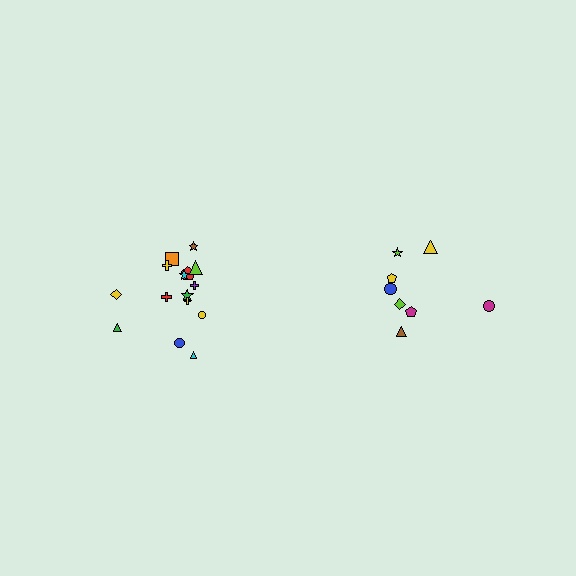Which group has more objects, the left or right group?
The left group.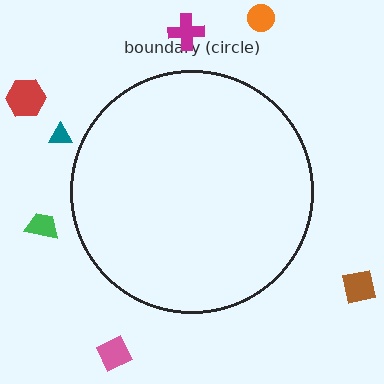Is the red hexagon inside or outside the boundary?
Outside.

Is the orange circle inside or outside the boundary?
Outside.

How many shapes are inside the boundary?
0 inside, 7 outside.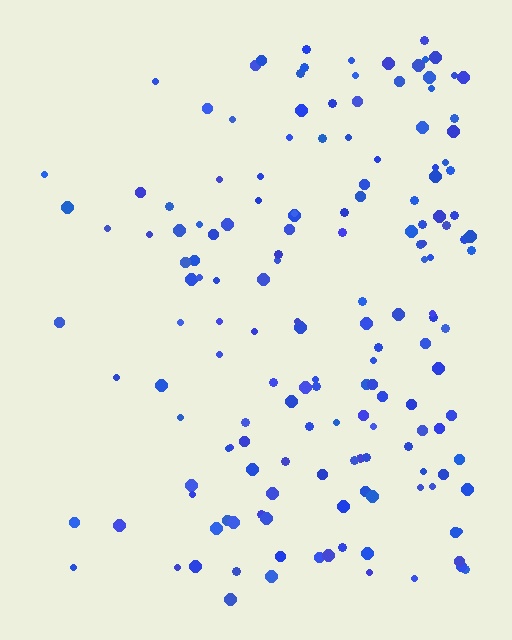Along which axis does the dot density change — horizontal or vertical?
Horizontal.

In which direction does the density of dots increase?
From left to right, with the right side densest.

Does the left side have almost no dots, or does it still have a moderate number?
Still a moderate number, just noticeably fewer than the right.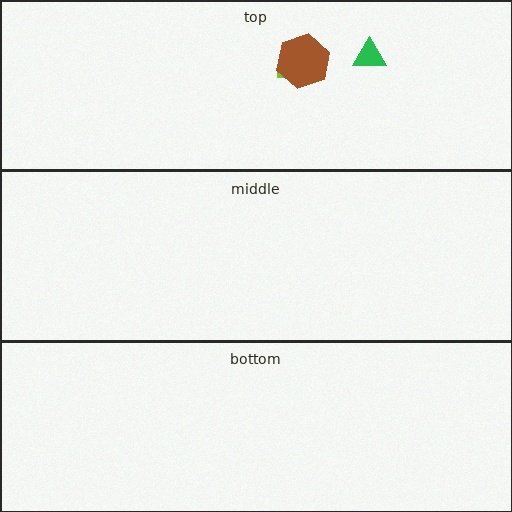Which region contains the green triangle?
The top region.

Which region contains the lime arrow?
The top region.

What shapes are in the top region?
The lime arrow, the green triangle, the brown hexagon.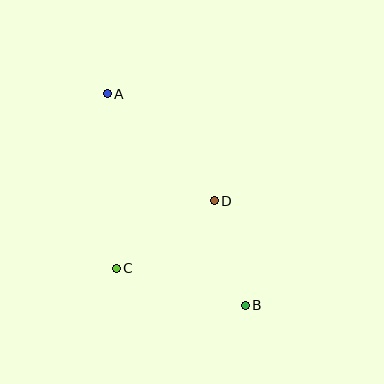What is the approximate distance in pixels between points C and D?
The distance between C and D is approximately 119 pixels.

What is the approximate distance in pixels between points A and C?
The distance between A and C is approximately 175 pixels.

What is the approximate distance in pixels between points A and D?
The distance between A and D is approximately 152 pixels.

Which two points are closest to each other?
Points B and D are closest to each other.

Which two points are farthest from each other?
Points A and B are farthest from each other.